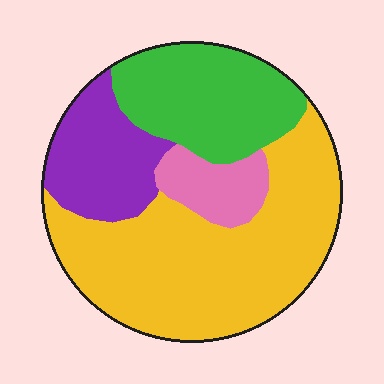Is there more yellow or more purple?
Yellow.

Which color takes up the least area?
Pink, at roughly 10%.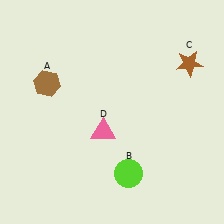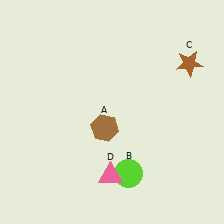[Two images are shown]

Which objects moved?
The objects that moved are: the brown hexagon (A), the pink triangle (D).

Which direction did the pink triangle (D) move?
The pink triangle (D) moved down.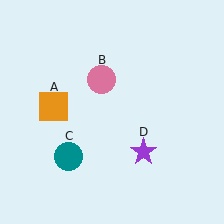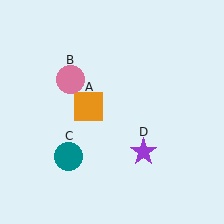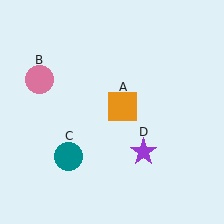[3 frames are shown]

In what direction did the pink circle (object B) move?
The pink circle (object B) moved left.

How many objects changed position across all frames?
2 objects changed position: orange square (object A), pink circle (object B).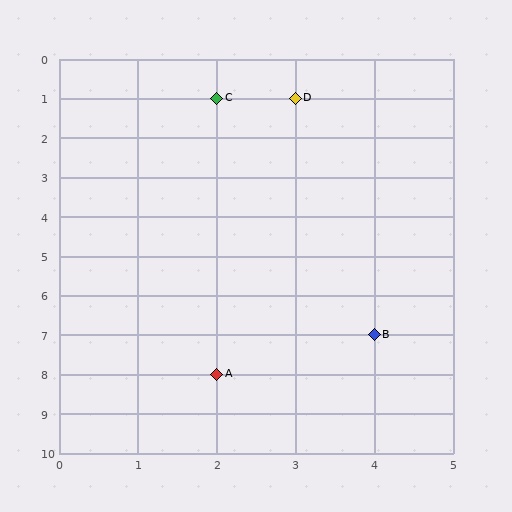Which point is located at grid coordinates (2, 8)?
Point A is at (2, 8).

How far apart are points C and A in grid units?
Points C and A are 7 rows apart.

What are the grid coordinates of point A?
Point A is at grid coordinates (2, 8).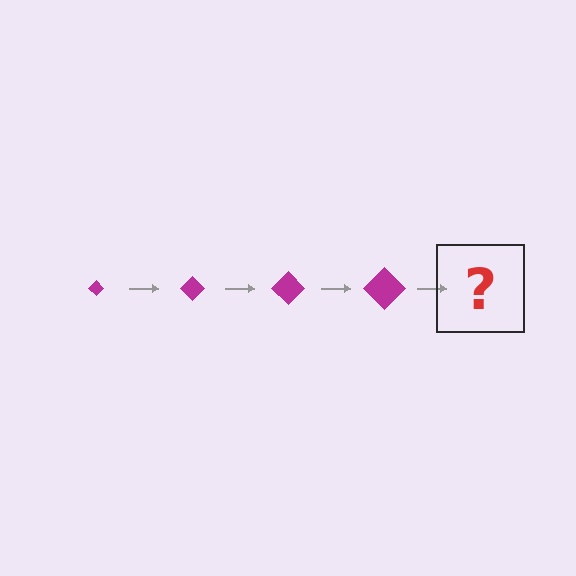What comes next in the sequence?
The next element should be a magenta diamond, larger than the previous one.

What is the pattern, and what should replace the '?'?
The pattern is that the diamond gets progressively larger each step. The '?' should be a magenta diamond, larger than the previous one.